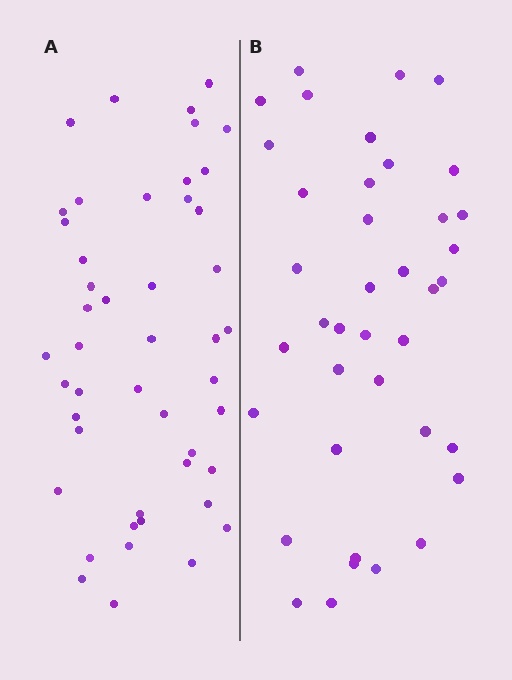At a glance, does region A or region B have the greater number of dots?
Region A (the left region) has more dots.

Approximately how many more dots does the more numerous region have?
Region A has roughly 8 or so more dots than region B.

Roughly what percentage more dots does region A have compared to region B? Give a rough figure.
About 20% more.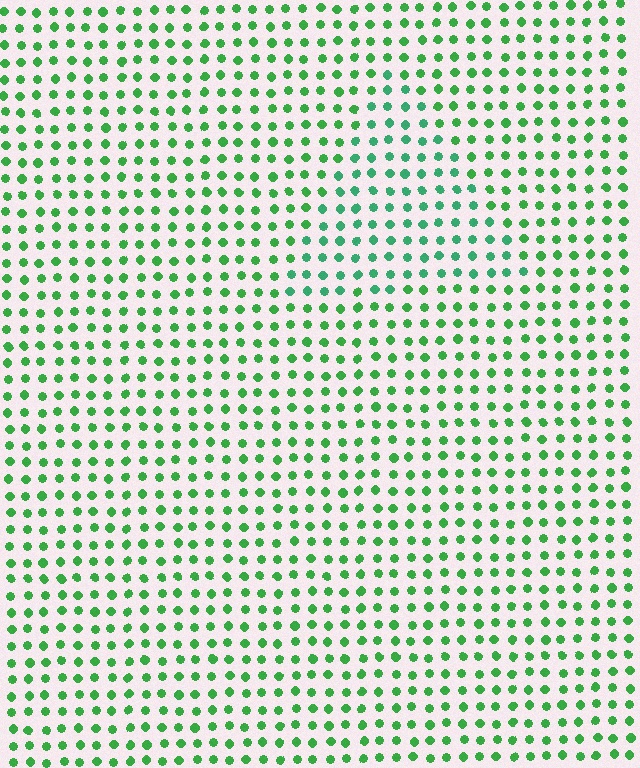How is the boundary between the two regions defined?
The boundary is defined purely by a slight shift in hue (about 24 degrees). Spacing, size, and orientation are identical on both sides.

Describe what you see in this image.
The image is filled with small green elements in a uniform arrangement. A triangle-shaped region is visible where the elements are tinted to a slightly different hue, forming a subtle color boundary.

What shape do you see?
I see a triangle.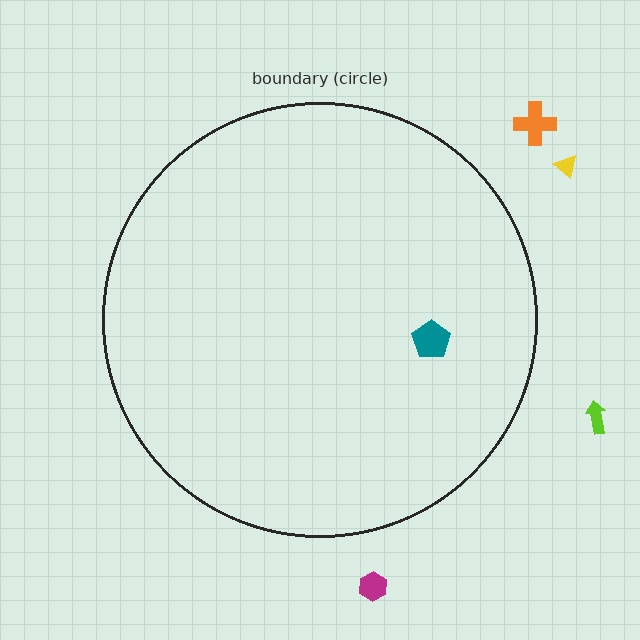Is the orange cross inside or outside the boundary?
Outside.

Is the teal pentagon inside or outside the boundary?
Inside.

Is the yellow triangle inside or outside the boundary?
Outside.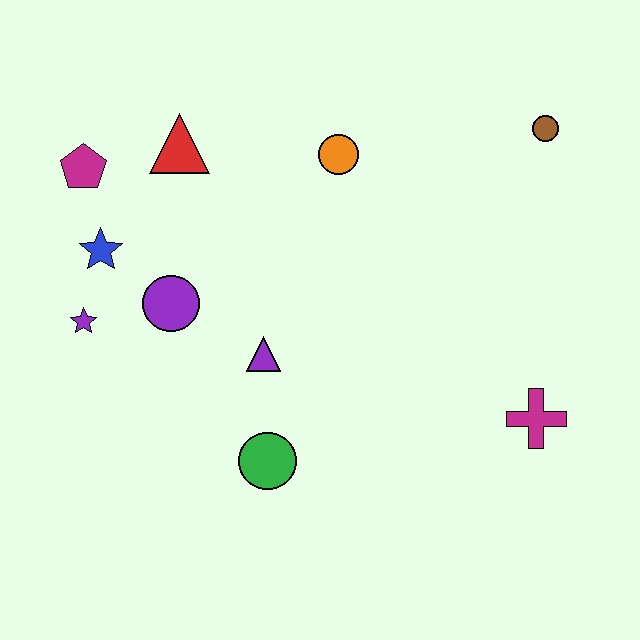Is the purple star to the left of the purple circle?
Yes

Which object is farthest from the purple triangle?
The brown circle is farthest from the purple triangle.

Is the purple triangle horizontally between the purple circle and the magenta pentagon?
No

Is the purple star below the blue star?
Yes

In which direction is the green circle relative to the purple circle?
The green circle is below the purple circle.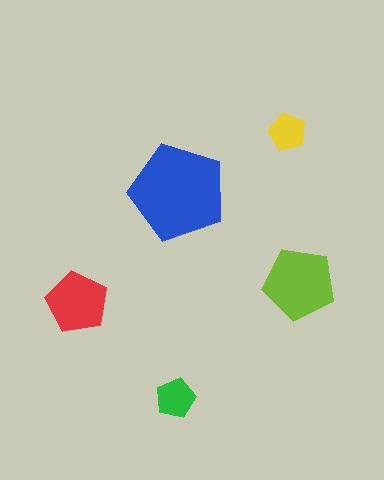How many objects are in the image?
There are 5 objects in the image.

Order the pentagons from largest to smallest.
the blue one, the lime one, the red one, the green one, the yellow one.